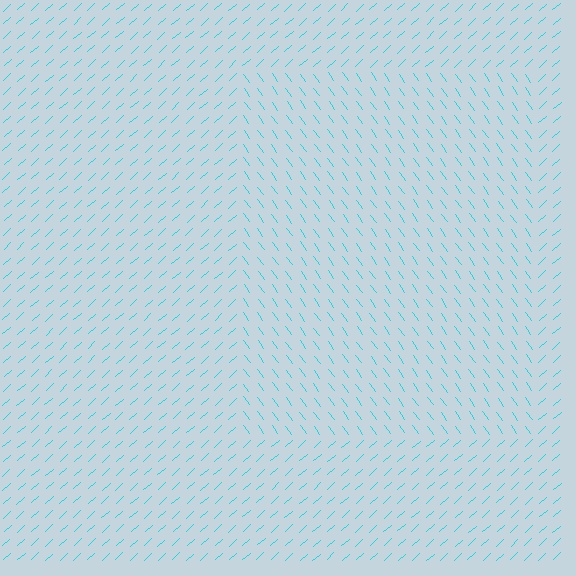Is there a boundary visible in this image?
Yes, there is a texture boundary formed by a change in line orientation.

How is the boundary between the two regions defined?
The boundary is defined purely by a change in line orientation (approximately 83 degrees difference). All lines are the same color and thickness.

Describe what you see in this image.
The image is filled with small cyan line segments. A rectangle region in the image has lines oriented differently from the surrounding lines, creating a visible texture boundary.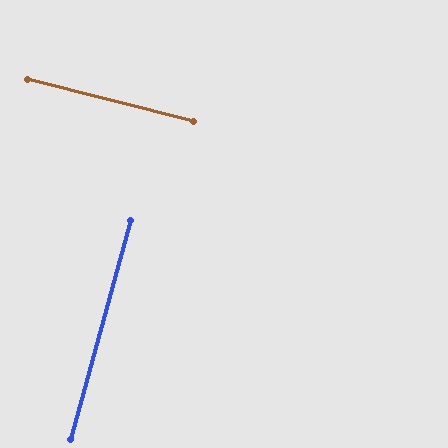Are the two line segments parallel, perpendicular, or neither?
Perpendicular — they meet at approximately 89°.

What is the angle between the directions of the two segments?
Approximately 89 degrees.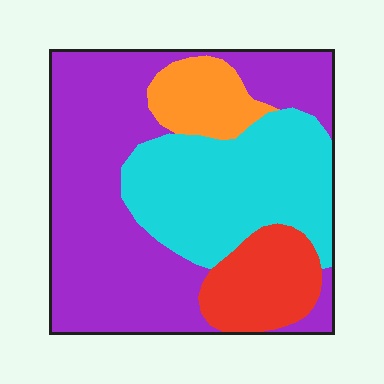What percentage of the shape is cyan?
Cyan covers about 30% of the shape.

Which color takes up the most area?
Purple, at roughly 50%.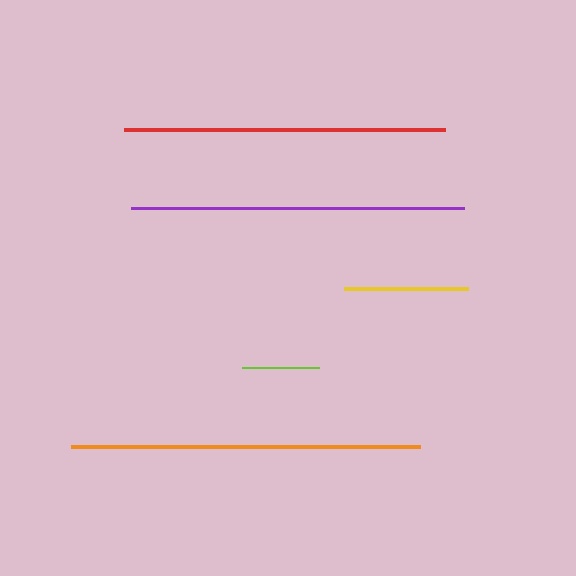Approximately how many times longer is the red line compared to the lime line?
The red line is approximately 4.2 times the length of the lime line.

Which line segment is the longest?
The orange line is the longest at approximately 349 pixels.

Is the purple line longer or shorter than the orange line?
The orange line is longer than the purple line.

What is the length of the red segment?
The red segment is approximately 320 pixels long.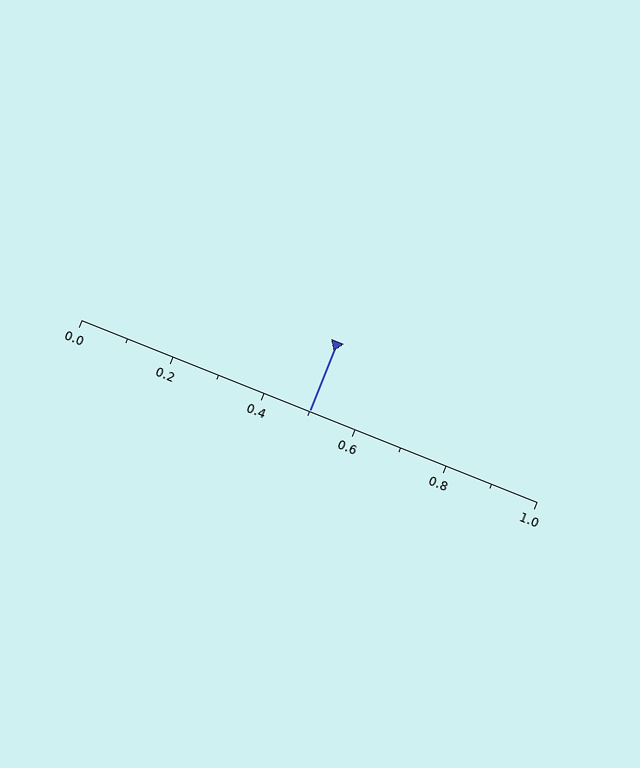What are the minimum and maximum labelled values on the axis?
The axis runs from 0.0 to 1.0.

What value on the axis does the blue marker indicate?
The marker indicates approximately 0.5.